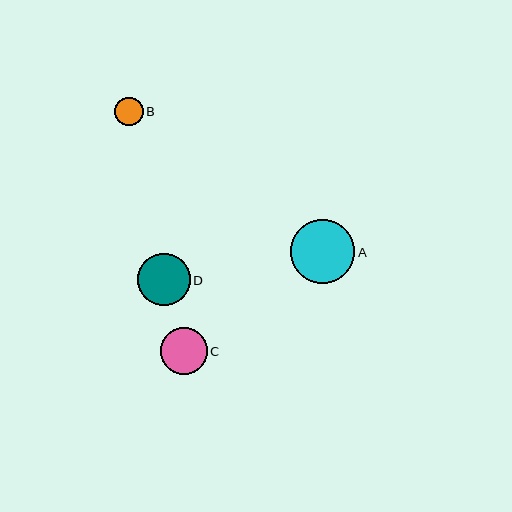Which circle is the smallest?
Circle B is the smallest with a size of approximately 29 pixels.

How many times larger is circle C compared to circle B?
Circle C is approximately 1.6 times the size of circle B.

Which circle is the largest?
Circle A is the largest with a size of approximately 64 pixels.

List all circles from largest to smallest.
From largest to smallest: A, D, C, B.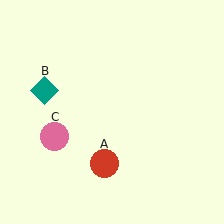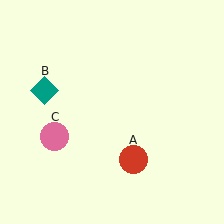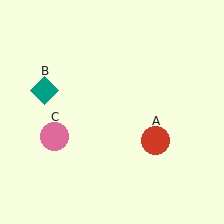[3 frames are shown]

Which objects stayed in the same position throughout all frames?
Teal diamond (object B) and pink circle (object C) remained stationary.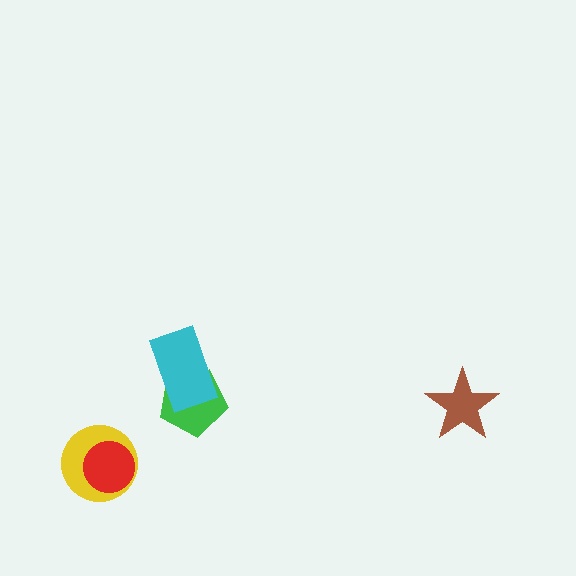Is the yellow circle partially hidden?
Yes, it is partially covered by another shape.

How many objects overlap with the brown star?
0 objects overlap with the brown star.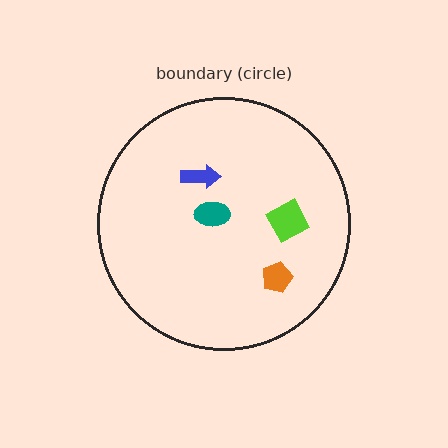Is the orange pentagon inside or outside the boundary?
Inside.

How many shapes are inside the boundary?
4 inside, 0 outside.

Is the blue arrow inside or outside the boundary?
Inside.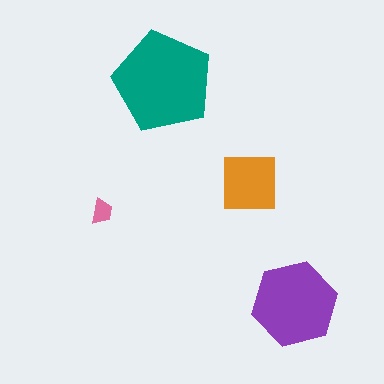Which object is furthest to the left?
The pink trapezoid is leftmost.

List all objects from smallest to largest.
The pink trapezoid, the orange square, the purple hexagon, the teal pentagon.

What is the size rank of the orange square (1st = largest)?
3rd.